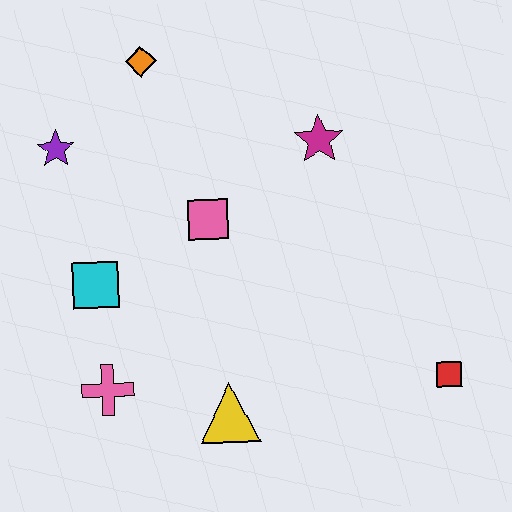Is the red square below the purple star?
Yes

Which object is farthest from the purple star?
The red square is farthest from the purple star.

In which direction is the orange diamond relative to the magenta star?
The orange diamond is to the left of the magenta star.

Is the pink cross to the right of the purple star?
Yes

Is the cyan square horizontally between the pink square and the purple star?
Yes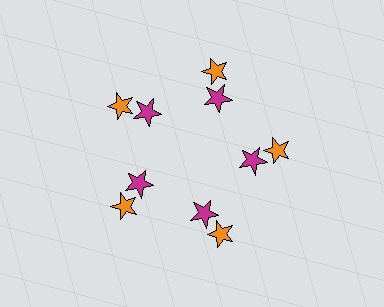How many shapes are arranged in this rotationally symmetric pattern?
There are 10 shapes, arranged in 5 groups of 2.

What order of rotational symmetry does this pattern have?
This pattern has 5-fold rotational symmetry.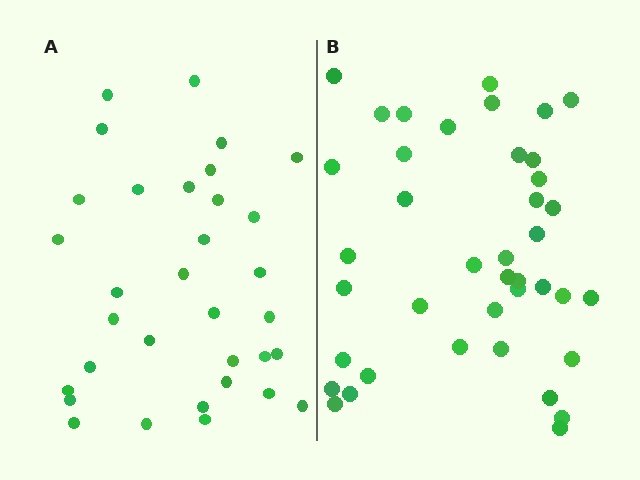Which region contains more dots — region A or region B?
Region B (the right region) has more dots.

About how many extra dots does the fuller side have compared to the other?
Region B has roughly 8 or so more dots than region A.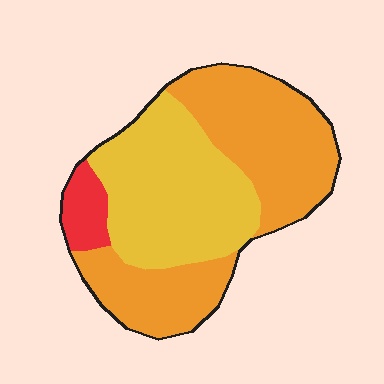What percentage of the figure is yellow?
Yellow takes up about two fifths (2/5) of the figure.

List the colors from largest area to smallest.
From largest to smallest: orange, yellow, red.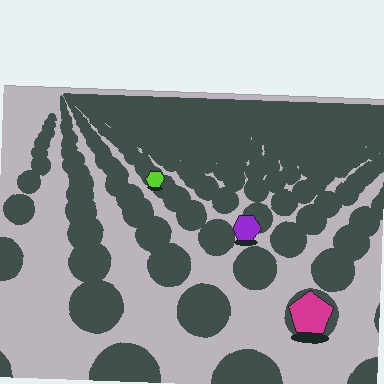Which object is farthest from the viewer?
The lime hexagon is farthest from the viewer. It appears smaller and the ground texture around it is denser.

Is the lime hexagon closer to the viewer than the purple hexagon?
No. The purple hexagon is closer — you can tell from the texture gradient: the ground texture is coarser near it.